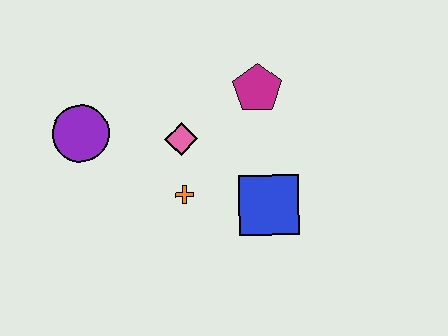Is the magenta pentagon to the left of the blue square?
Yes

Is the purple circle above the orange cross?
Yes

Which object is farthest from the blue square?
The purple circle is farthest from the blue square.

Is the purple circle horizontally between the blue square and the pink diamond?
No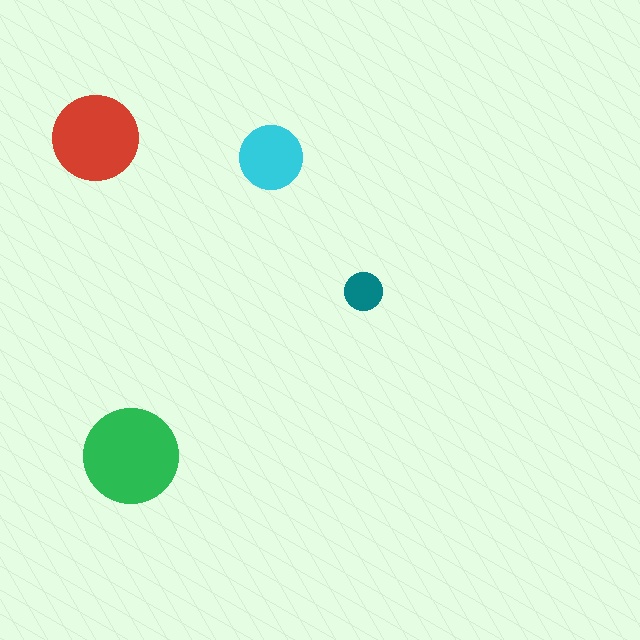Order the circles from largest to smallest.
the green one, the red one, the cyan one, the teal one.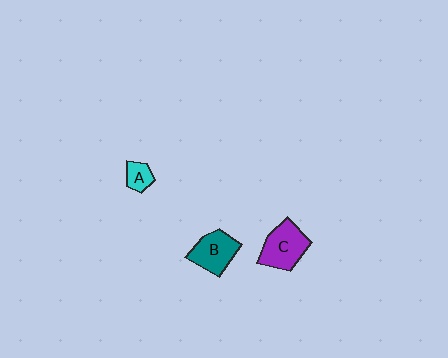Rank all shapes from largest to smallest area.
From largest to smallest: C (purple), B (teal), A (cyan).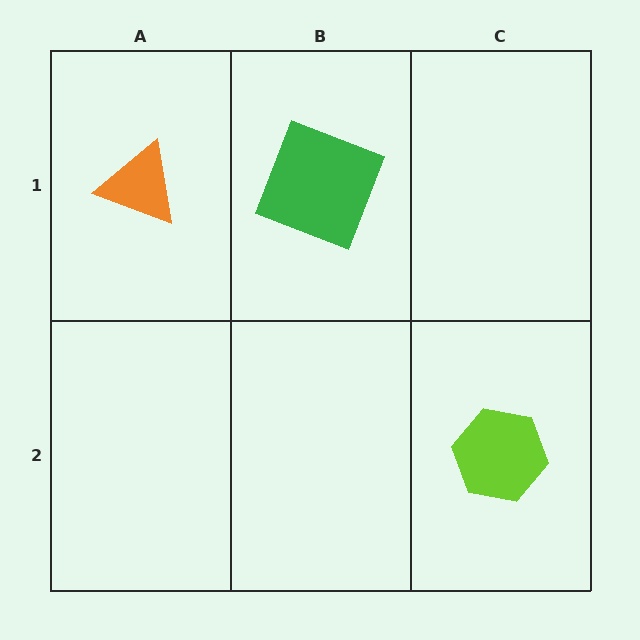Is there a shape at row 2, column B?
No, that cell is empty.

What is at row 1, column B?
A green square.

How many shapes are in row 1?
2 shapes.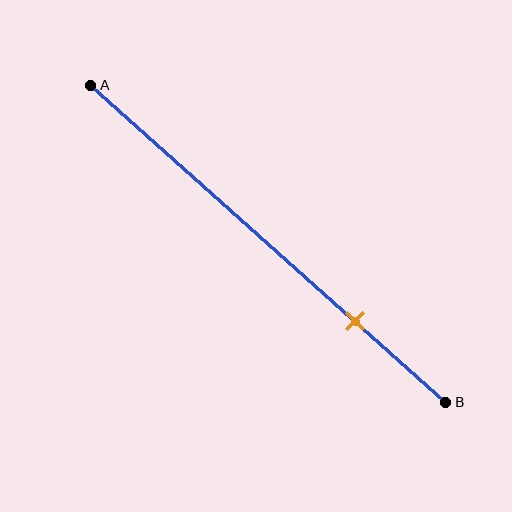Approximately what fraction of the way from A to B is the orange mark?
The orange mark is approximately 75% of the way from A to B.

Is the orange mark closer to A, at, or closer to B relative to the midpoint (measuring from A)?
The orange mark is closer to point B than the midpoint of segment AB.